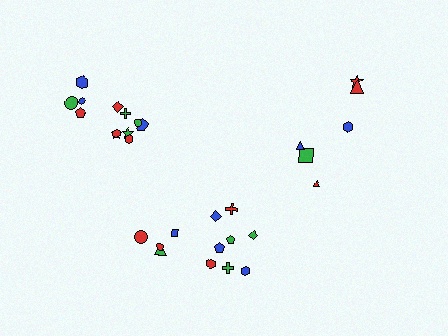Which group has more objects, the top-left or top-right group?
The top-left group.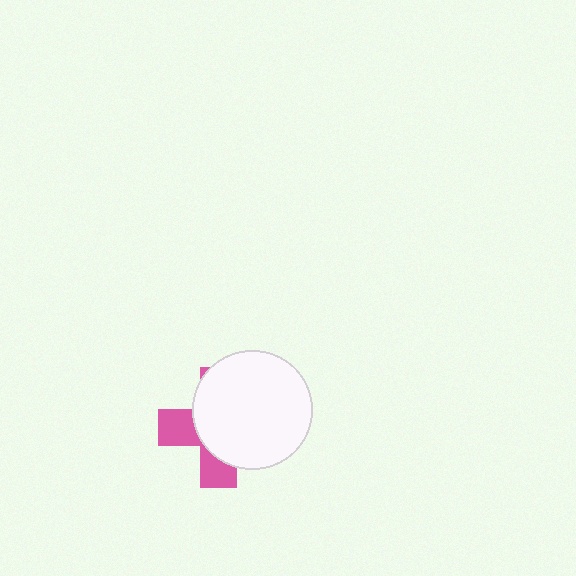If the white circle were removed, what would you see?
You would see the complete pink cross.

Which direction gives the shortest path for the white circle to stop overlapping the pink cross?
Moving toward the upper-right gives the shortest separation.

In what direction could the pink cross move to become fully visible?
The pink cross could move toward the lower-left. That would shift it out from behind the white circle entirely.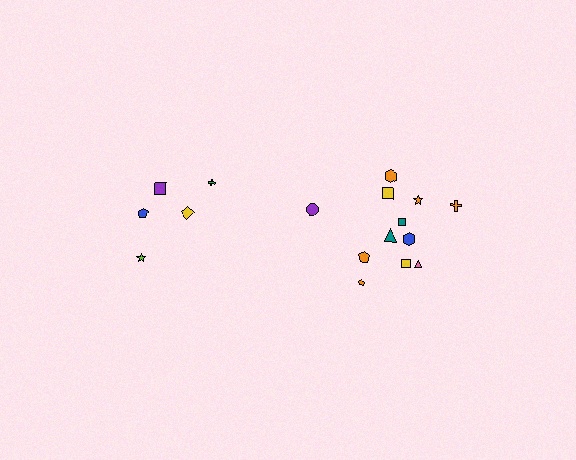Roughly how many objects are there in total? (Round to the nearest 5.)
Roughly 15 objects in total.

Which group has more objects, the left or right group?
The right group.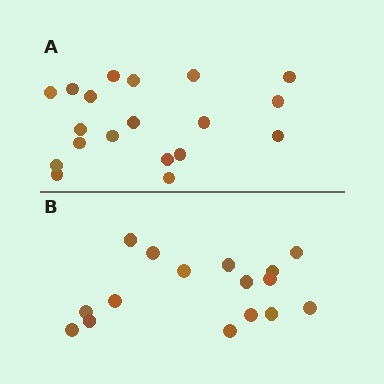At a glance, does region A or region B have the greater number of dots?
Region A (the top region) has more dots.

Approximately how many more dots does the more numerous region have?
Region A has just a few more — roughly 2 or 3 more dots than region B.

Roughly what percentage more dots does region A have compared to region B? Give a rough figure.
About 20% more.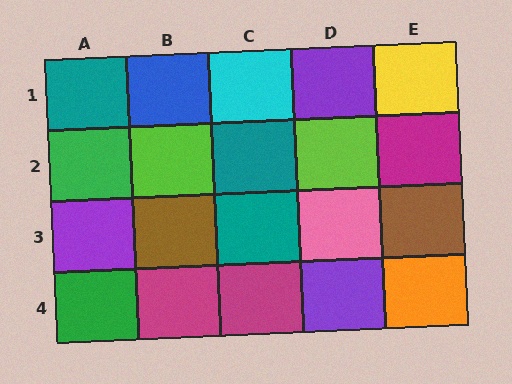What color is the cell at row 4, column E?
Orange.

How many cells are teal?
3 cells are teal.